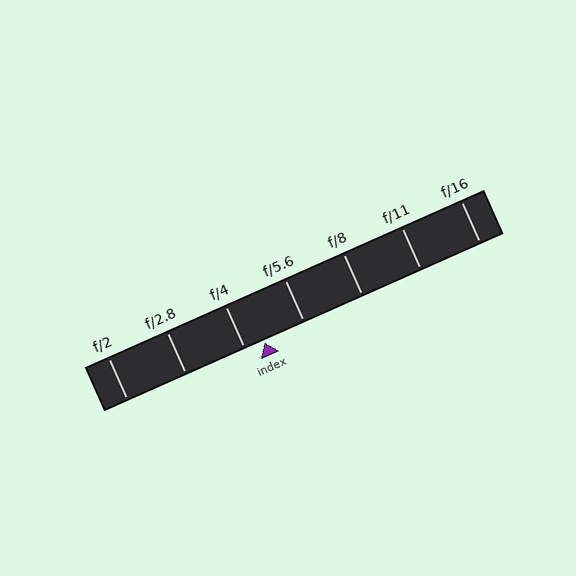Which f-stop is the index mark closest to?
The index mark is closest to f/4.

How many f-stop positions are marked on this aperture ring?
There are 7 f-stop positions marked.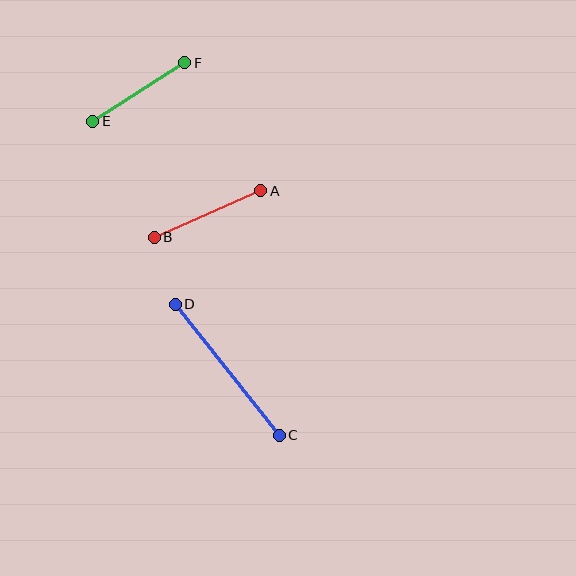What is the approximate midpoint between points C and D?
The midpoint is at approximately (227, 370) pixels.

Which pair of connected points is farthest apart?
Points C and D are farthest apart.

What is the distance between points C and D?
The distance is approximately 167 pixels.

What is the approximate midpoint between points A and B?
The midpoint is at approximately (208, 214) pixels.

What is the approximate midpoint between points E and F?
The midpoint is at approximately (139, 92) pixels.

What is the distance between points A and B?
The distance is approximately 116 pixels.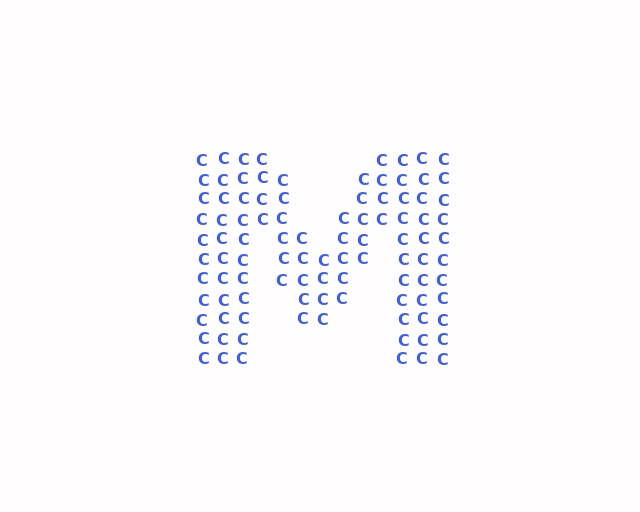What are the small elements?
The small elements are letter C's.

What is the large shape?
The large shape is the letter M.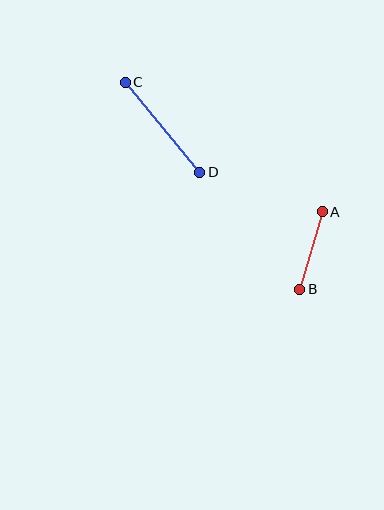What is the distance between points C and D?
The distance is approximately 117 pixels.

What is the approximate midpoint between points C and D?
The midpoint is at approximately (162, 127) pixels.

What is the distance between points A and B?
The distance is approximately 81 pixels.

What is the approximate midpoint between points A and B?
The midpoint is at approximately (311, 250) pixels.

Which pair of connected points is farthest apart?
Points C and D are farthest apart.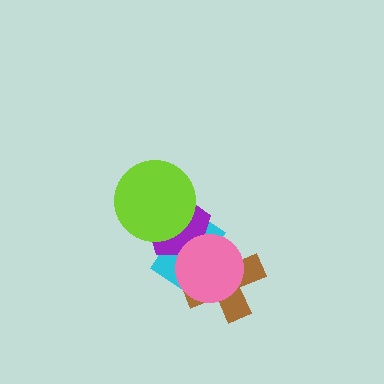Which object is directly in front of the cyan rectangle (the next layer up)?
The purple pentagon is directly in front of the cyan rectangle.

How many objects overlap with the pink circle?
3 objects overlap with the pink circle.